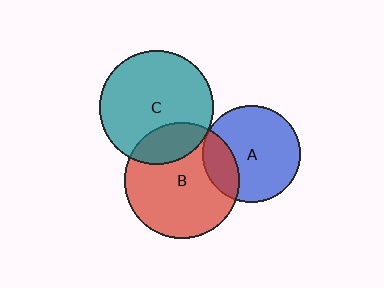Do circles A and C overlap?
Yes.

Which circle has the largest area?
Circle B (red).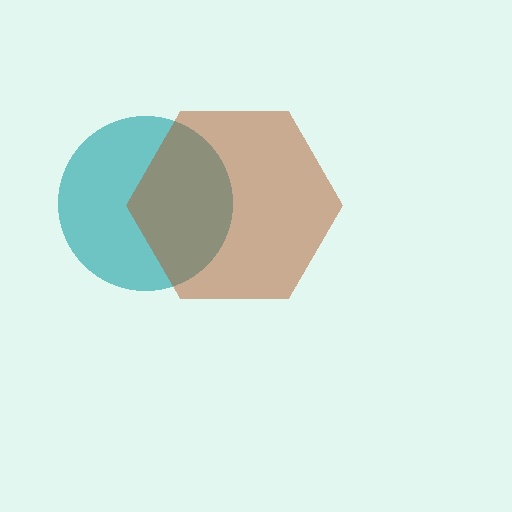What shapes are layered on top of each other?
The layered shapes are: a teal circle, a brown hexagon.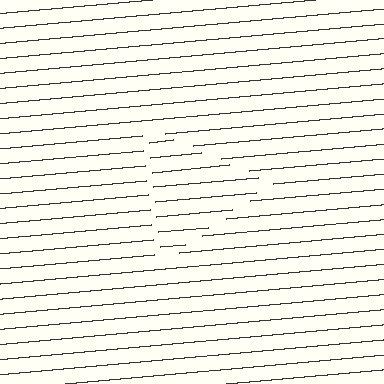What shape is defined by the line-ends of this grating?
An illusory triangle. The interior of the shape contains the same grating, shifted by half a period — the contour is defined by the phase discontinuity where line-ends from the inner and outer gratings abut.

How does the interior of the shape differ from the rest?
The interior of the shape contains the same grating, shifted by half a period — the contour is defined by the phase discontinuity where line-ends from the inner and outer gratings abut.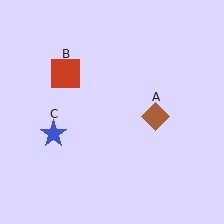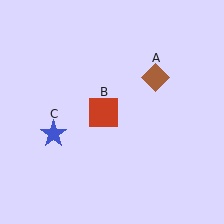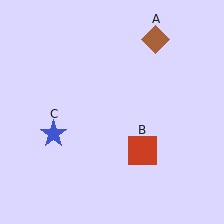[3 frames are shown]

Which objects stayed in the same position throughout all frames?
Blue star (object C) remained stationary.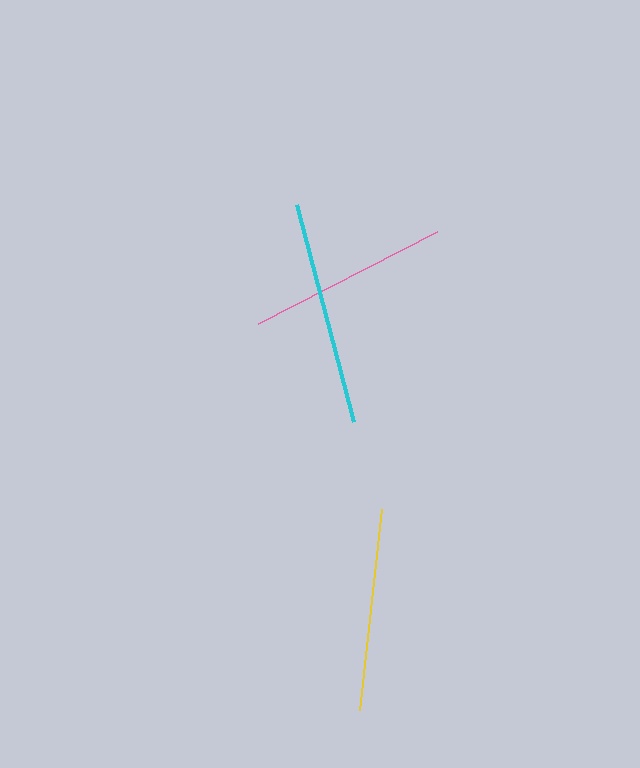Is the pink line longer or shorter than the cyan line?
The cyan line is longer than the pink line.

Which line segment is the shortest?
The pink line is the shortest at approximately 202 pixels.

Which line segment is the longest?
The cyan line is the longest at approximately 224 pixels.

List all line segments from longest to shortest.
From longest to shortest: cyan, yellow, pink.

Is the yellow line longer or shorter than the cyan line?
The cyan line is longer than the yellow line.